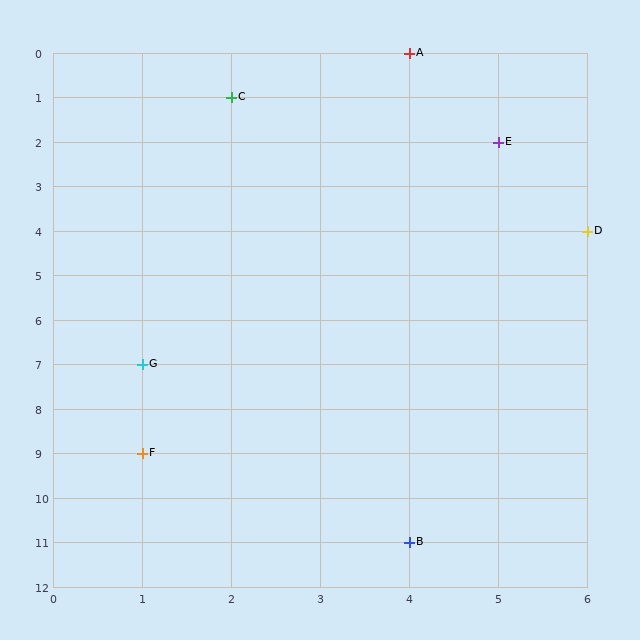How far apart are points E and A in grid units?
Points E and A are 1 column and 2 rows apart (about 2.2 grid units diagonally).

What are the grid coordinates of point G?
Point G is at grid coordinates (1, 7).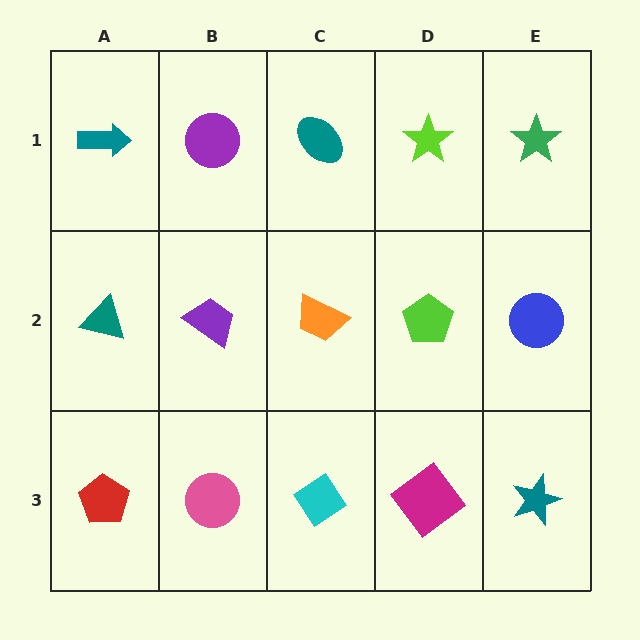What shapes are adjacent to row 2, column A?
A teal arrow (row 1, column A), a red pentagon (row 3, column A), a purple trapezoid (row 2, column B).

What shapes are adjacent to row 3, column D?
A lime pentagon (row 2, column D), a cyan diamond (row 3, column C), a teal star (row 3, column E).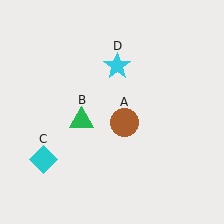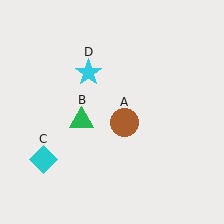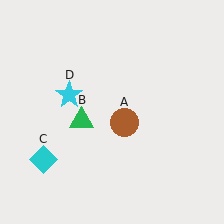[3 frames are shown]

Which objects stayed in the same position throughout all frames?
Brown circle (object A) and green triangle (object B) and cyan diamond (object C) remained stationary.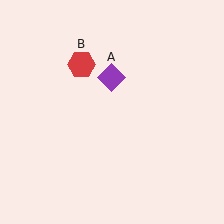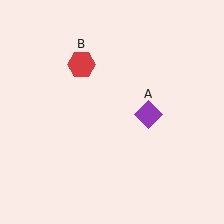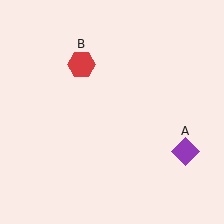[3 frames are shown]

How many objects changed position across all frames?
1 object changed position: purple diamond (object A).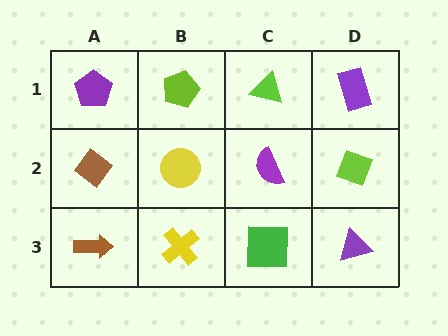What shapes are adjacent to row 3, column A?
A brown diamond (row 2, column A), a yellow cross (row 3, column B).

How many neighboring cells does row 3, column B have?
3.